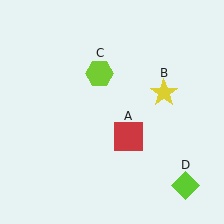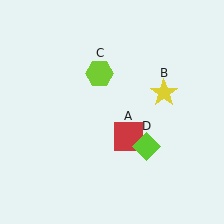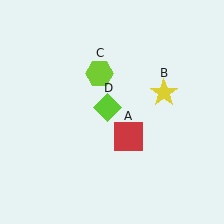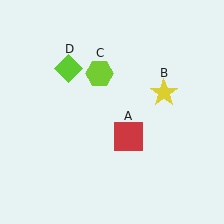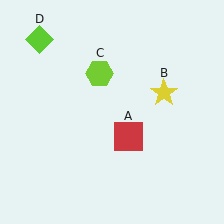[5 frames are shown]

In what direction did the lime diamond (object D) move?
The lime diamond (object D) moved up and to the left.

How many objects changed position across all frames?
1 object changed position: lime diamond (object D).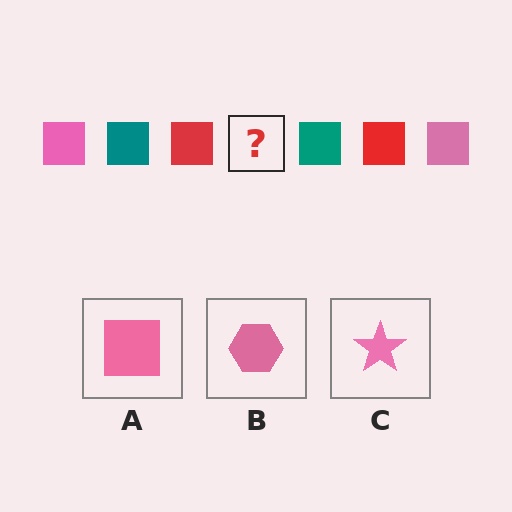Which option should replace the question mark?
Option A.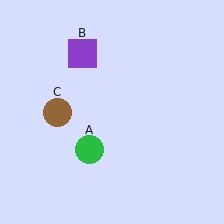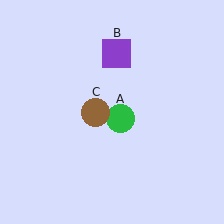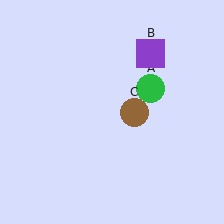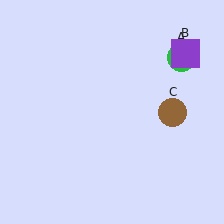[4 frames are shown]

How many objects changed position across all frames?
3 objects changed position: green circle (object A), purple square (object B), brown circle (object C).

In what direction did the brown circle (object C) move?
The brown circle (object C) moved right.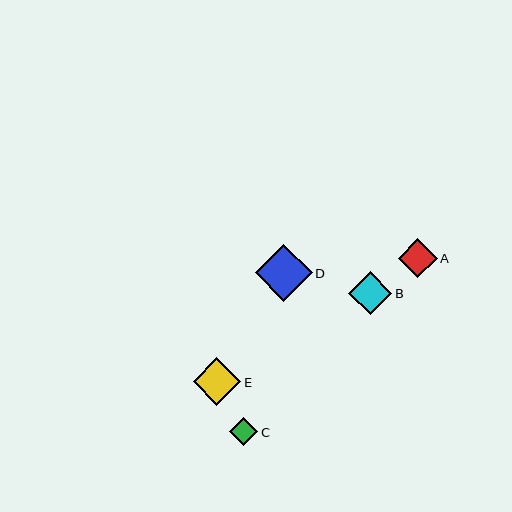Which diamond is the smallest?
Diamond C is the smallest with a size of approximately 28 pixels.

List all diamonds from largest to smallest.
From largest to smallest: D, E, B, A, C.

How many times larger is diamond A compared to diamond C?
Diamond A is approximately 1.4 times the size of diamond C.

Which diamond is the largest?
Diamond D is the largest with a size of approximately 57 pixels.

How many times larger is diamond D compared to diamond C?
Diamond D is approximately 2.0 times the size of diamond C.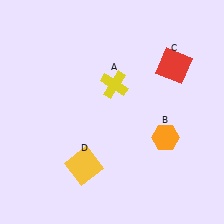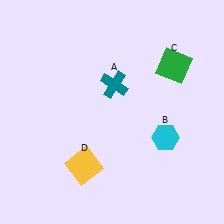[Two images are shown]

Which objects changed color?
A changed from yellow to teal. B changed from orange to cyan. C changed from red to green.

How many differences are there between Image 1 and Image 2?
There are 3 differences between the two images.